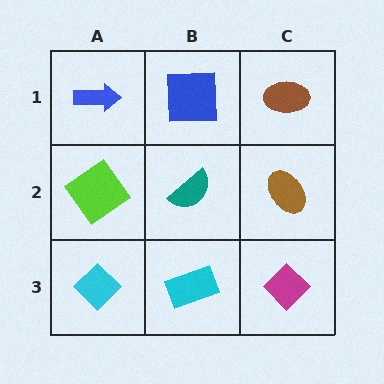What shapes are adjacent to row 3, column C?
A brown ellipse (row 2, column C), a cyan rectangle (row 3, column B).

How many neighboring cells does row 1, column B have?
3.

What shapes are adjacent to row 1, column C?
A brown ellipse (row 2, column C), a blue square (row 1, column B).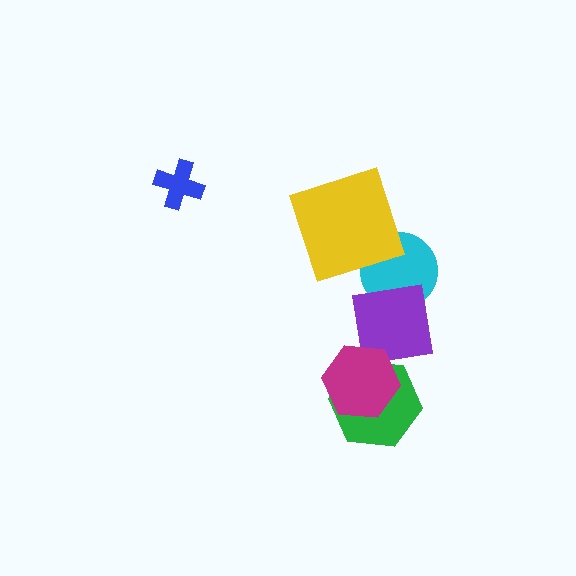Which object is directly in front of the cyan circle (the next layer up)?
The purple square is directly in front of the cyan circle.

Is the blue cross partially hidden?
No, no other shape covers it.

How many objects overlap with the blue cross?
0 objects overlap with the blue cross.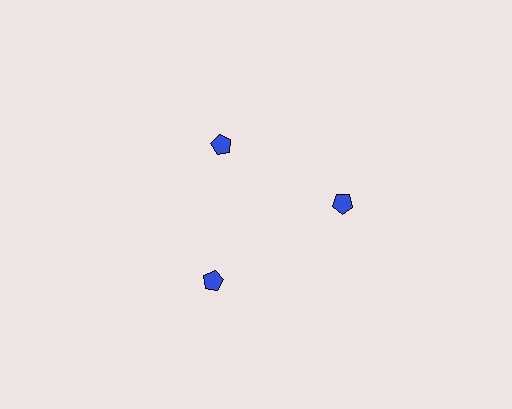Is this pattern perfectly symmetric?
No. The 3 blue pentagons are arranged in a ring, but one element near the 11 o'clock position is pulled inward toward the center, breaking the 3-fold rotational symmetry.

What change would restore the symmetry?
The symmetry would be restored by moving it outward, back onto the ring so that all 3 pentagons sit at equal angles and equal distance from the center.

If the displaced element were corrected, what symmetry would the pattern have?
It would have 3-fold rotational symmetry — the pattern would map onto itself every 120 degrees.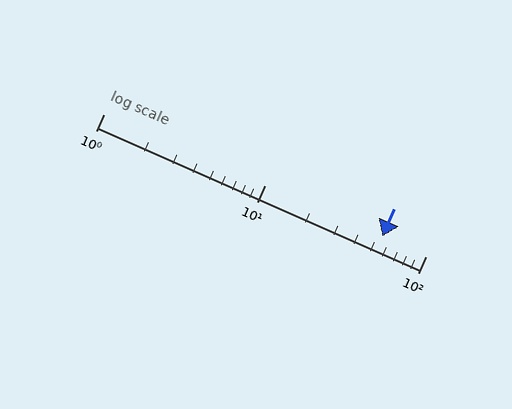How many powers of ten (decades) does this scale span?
The scale spans 2 decades, from 1 to 100.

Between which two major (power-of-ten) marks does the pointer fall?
The pointer is between 10 and 100.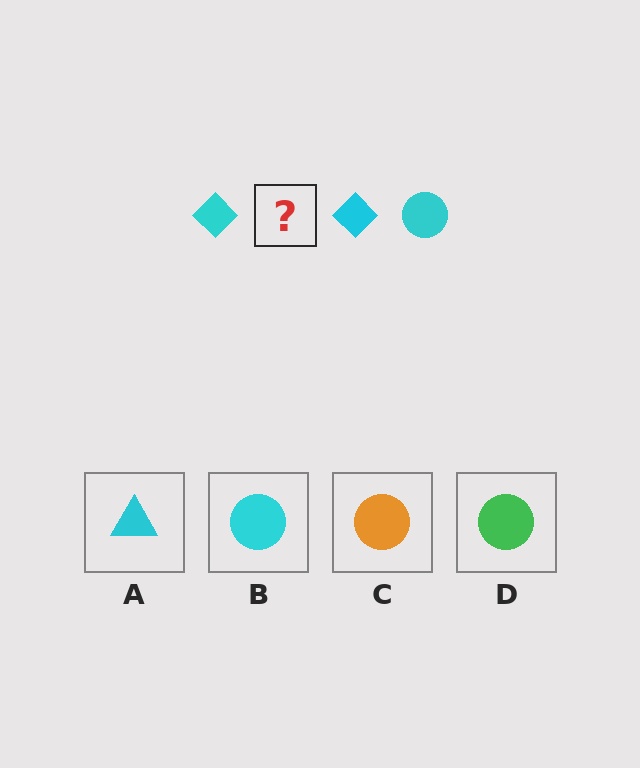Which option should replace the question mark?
Option B.